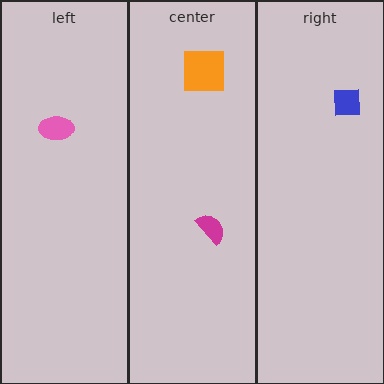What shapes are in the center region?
The magenta semicircle, the orange square.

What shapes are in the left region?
The pink ellipse.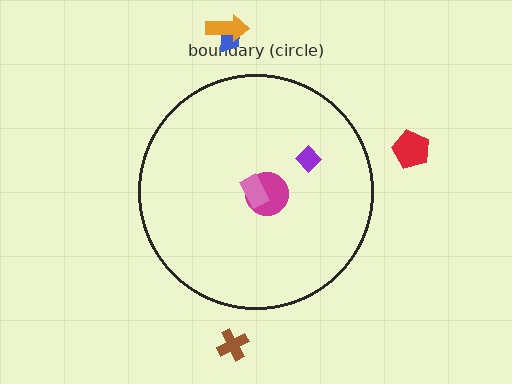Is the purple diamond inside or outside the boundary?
Inside.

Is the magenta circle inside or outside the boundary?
Inside.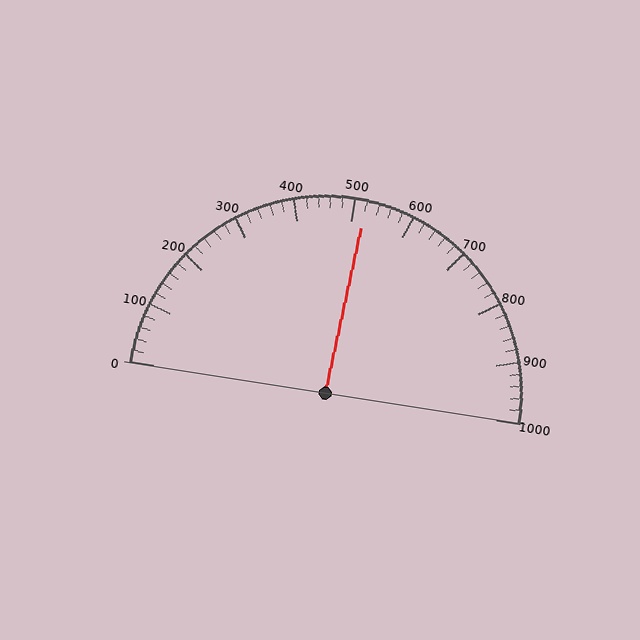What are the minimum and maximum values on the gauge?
The gauge ranges from 0 to 1000.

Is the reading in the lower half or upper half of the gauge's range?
The reading is in the upper half of the range (0 to 1000).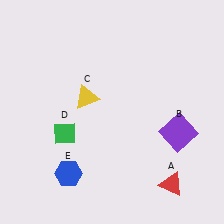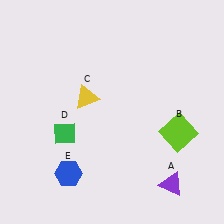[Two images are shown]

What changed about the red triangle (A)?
In Image 1, A is red. In Image 2, it changed to purple.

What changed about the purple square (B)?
In Image 1, B is purple. In Image 2, it changed to lime.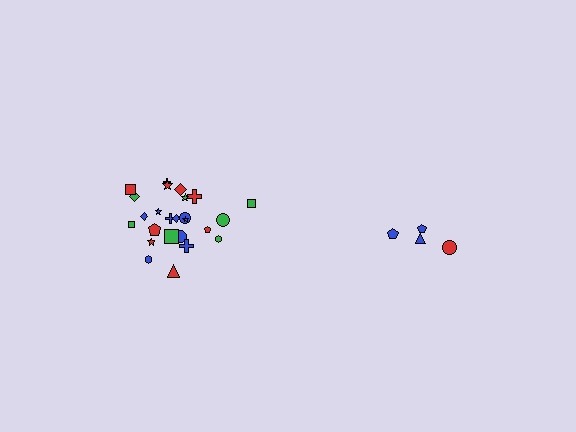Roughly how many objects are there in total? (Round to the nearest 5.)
Roughly 30 objects in total.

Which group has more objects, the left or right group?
The left group.